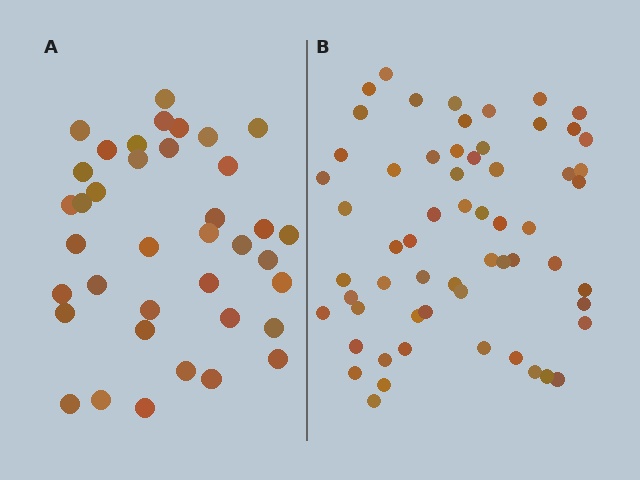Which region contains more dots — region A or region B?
Region B (the right region) has more dots.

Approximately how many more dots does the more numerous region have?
Region B has approximately 20 more dots than region A.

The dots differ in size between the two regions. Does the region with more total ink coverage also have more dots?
No. Region A has more total ink coverage because its dots are larger, but region B actually contains more individual dots. Total area can be misleading — the number of items is what matters here.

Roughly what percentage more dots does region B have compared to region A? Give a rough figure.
About 60% more.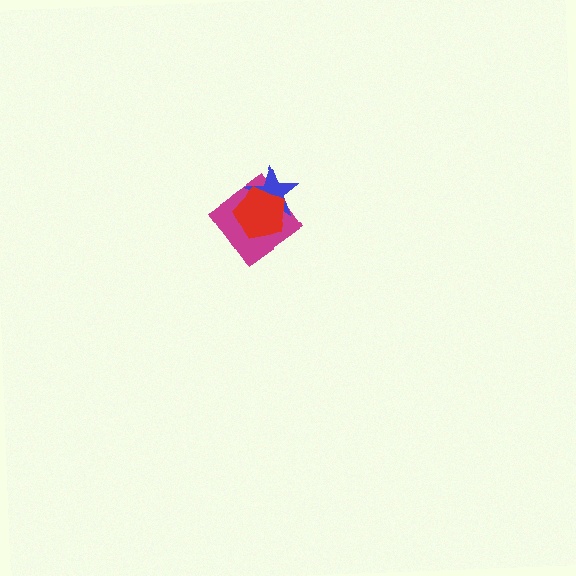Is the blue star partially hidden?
Yes, it is partially covered by another shape.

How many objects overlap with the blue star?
2 objects overlap with the blue star.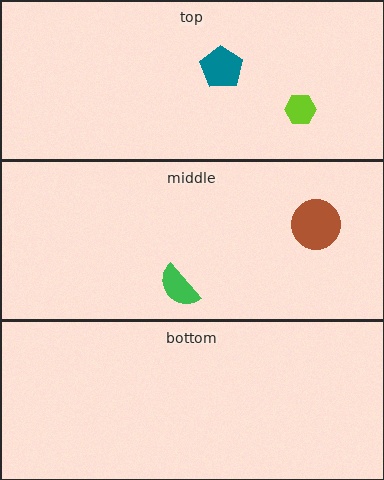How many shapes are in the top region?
2.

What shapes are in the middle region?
The brown circle, the green semicircle.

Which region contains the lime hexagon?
The top region.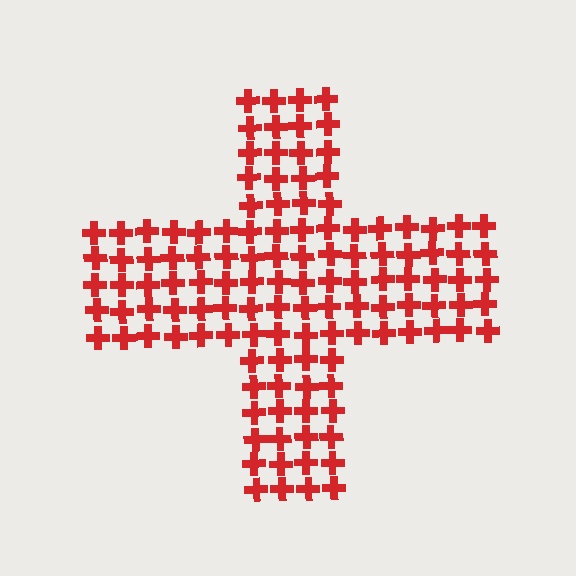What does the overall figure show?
The overall figure shows a cross.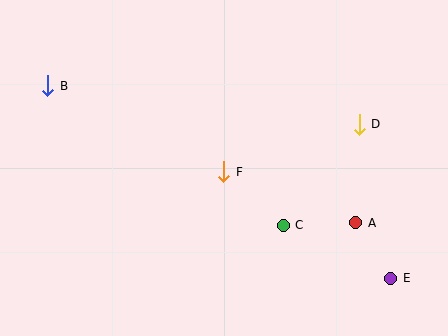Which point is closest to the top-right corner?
Point D is closest to the top-right corner.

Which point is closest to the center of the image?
Point F at (224, 172) is closest to the center.